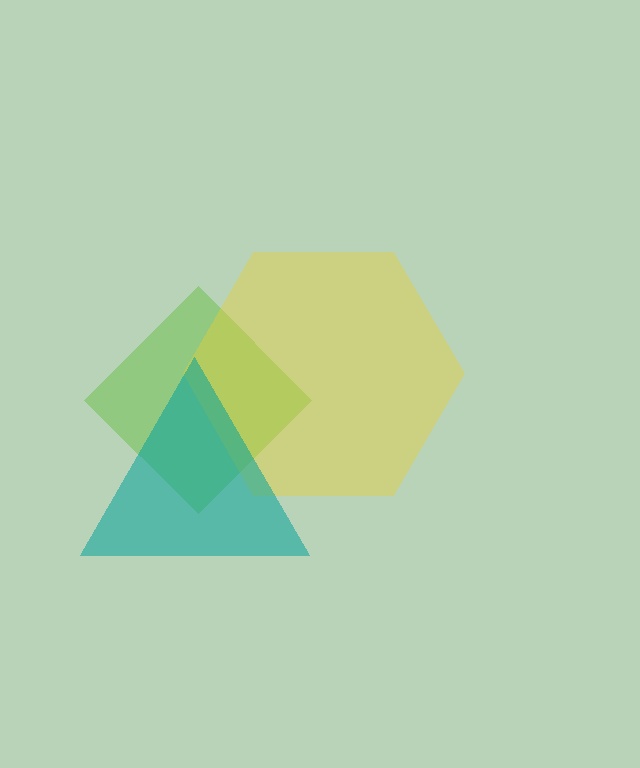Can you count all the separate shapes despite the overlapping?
Yes, there are 3 separate shapes.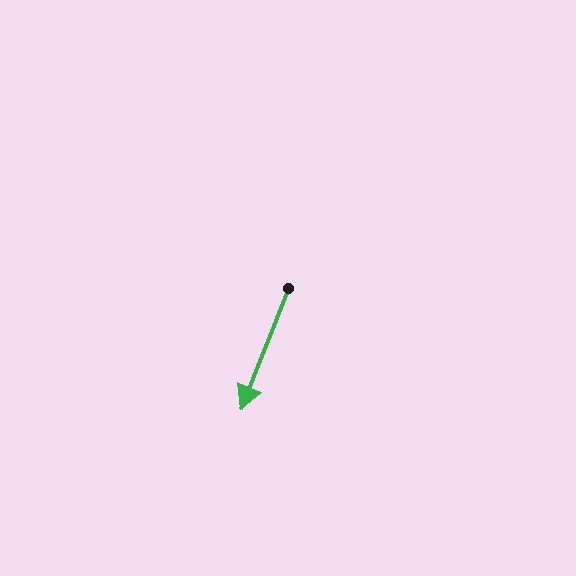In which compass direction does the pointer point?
South.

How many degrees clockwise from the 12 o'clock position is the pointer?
Approximately 201 degrees.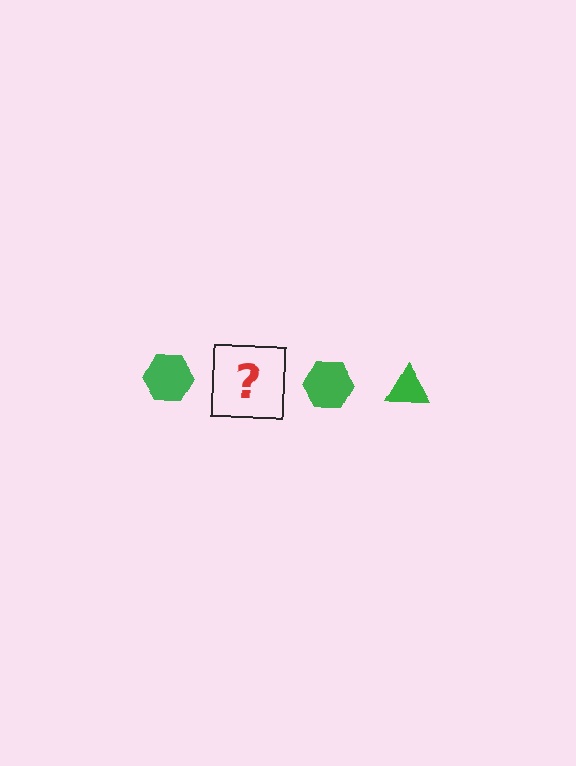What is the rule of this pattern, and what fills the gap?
The rule is that the pattern cycles through hexagon, triangle shapes in green. The gap should be filled with a green triangle.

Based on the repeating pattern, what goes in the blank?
The blank should be a green triangle.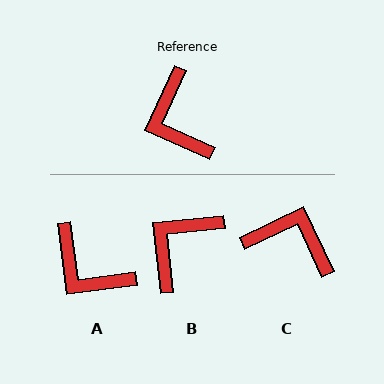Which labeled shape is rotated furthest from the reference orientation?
C, about 130 degrees away.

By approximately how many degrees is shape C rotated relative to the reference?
Approximately 130 degrees clockwise.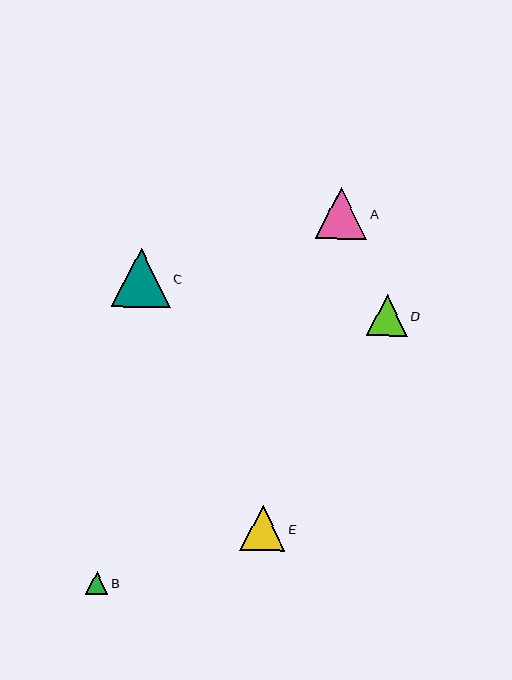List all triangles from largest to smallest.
From largest to smallest: C, A, E, D, B.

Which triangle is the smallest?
Triangle B is the smallest with a size of approximately 23 pixels.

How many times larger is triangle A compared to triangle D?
Triangle A is approximately 1.3 times the size of triangle D.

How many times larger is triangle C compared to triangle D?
Triangle C is approximately 1.4 times the size of triangle D.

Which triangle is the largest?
Triangle C is the largest with a size of approximately 59 pixels.